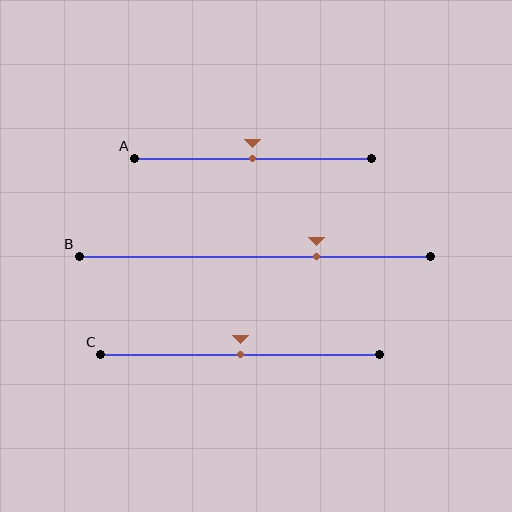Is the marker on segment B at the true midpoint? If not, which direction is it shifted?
No, the marker on segment B is shifted to the right by about 18% of the segment length.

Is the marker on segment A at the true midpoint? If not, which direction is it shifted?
Yes, the marker on segment A is at the true midpoint.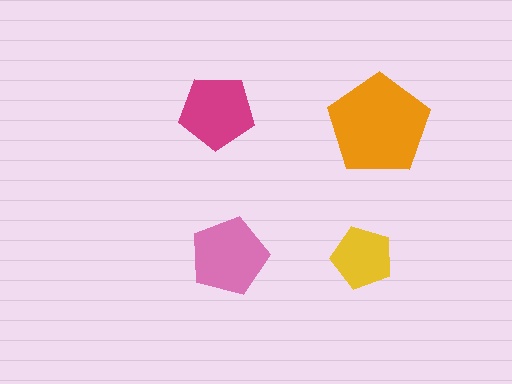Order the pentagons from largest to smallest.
the orange one, the pink one, the magenta one, the yellow one.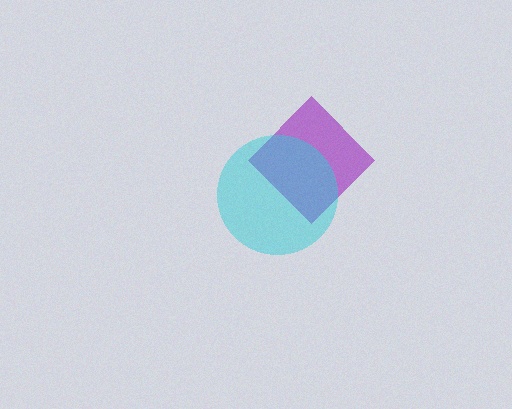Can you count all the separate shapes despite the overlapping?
Yes, there are 2 separate shapes.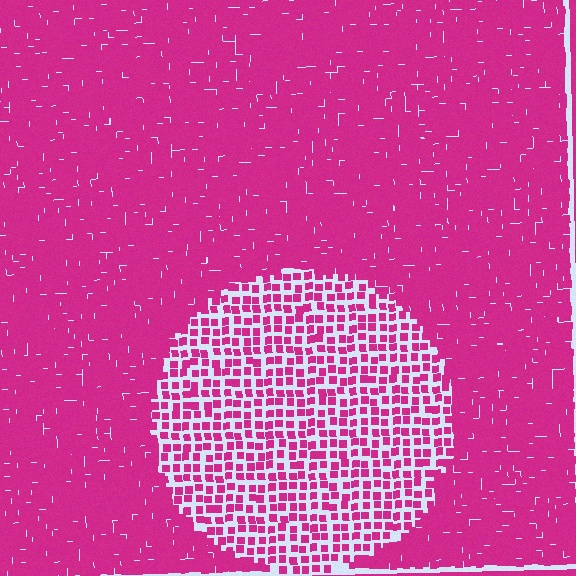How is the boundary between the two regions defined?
The boundary is defined by a change in element density (approximately 2.4x ratio). All elements are the same color, size, and shape.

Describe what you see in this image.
The image contains small magenta elements arranged at two different densities. A circle-shaped region is visible where the elements are less densely packed than the surrounding area.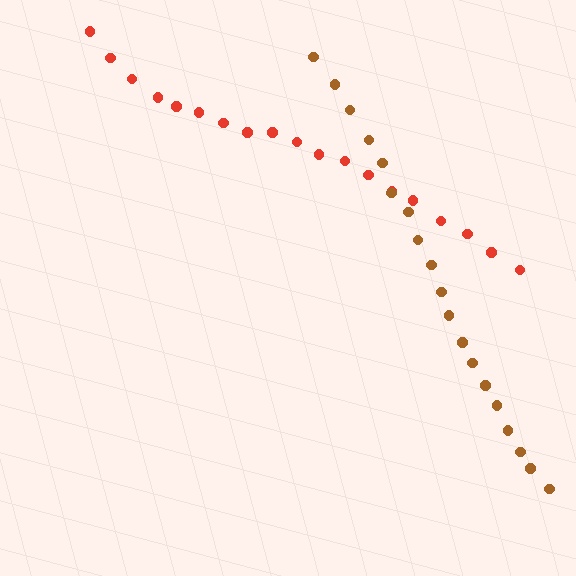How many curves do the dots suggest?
There are 2 distinct paths.